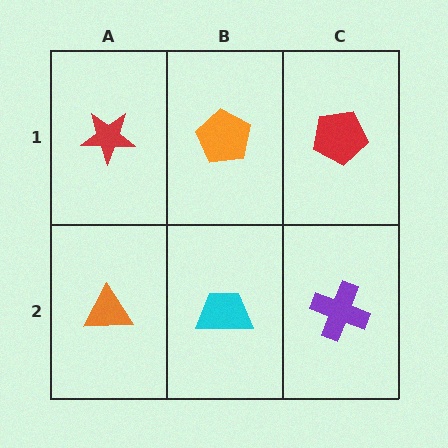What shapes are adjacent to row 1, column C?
A purple cross (row 2, column C), an orange pentagon (row 1, column B).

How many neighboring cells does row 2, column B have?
3.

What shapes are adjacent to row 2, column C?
A red pentagon (row 1, column C), a cyan trapezoid (row 2, column B).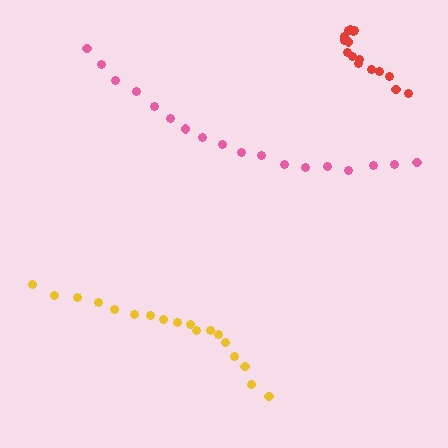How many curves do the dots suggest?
There are 3 distinct paths.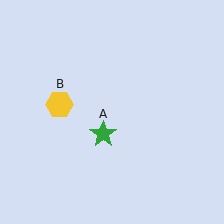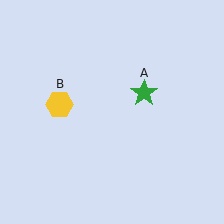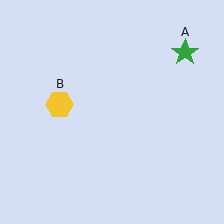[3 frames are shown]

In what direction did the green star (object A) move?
The green star (object A) moved up and to the right.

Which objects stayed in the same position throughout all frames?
Yellow hexagon (object B) remained stationary.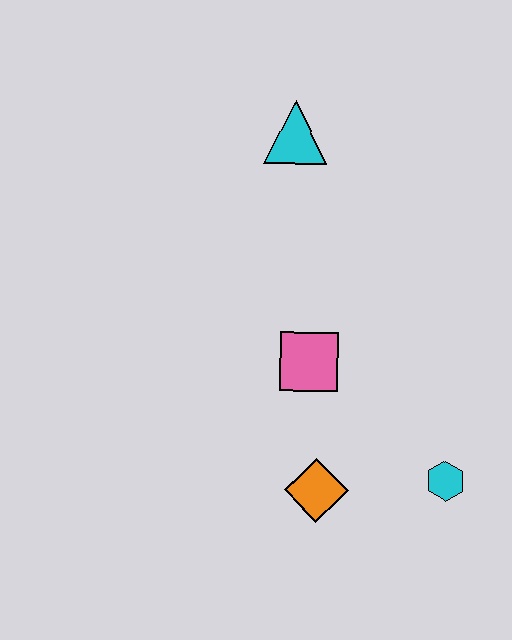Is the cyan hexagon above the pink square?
No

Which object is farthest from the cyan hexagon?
The cyan triangle is farthest from the cyan hexagon.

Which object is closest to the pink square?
The orange diamond is closest to the pink square.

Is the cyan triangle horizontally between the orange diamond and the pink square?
No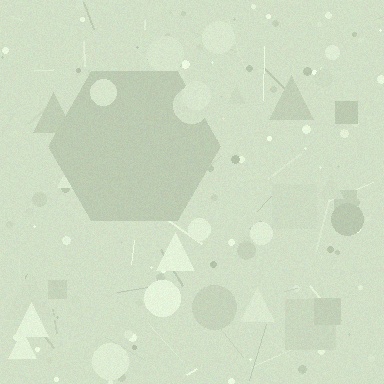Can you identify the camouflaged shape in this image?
The camouflaged shape is a hexagon.